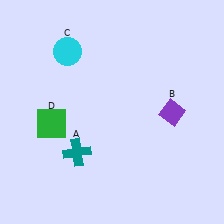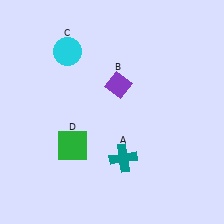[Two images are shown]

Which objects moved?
The objects that moved are: the teal cross (A), the purple diamond (B), the green square (D).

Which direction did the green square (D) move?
The green square (D) moved down.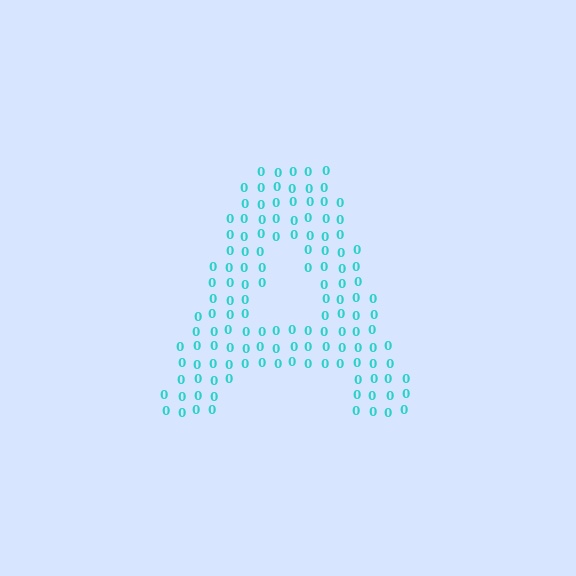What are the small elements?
The small elements are digit 0's.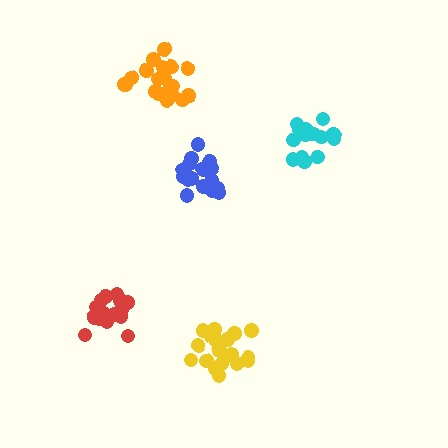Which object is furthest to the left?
The red cluster is leftmost.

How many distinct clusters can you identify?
There are 5 distinct clusters.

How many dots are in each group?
Group 1: 19 dots, Group 2: 21 dots, Group 3: 20 dots, Group 4: 21 dots, Group 5: 16 dots (97 total).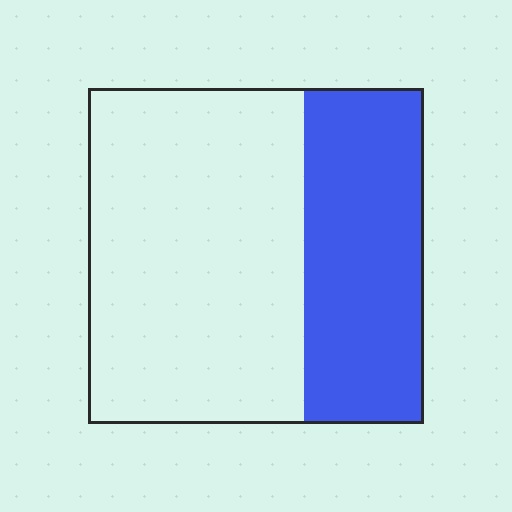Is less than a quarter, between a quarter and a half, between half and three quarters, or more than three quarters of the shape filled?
Between a quarter and a half.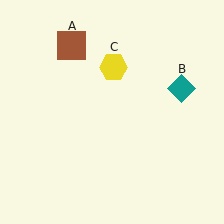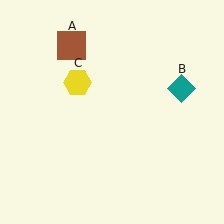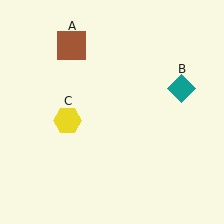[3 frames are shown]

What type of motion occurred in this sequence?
The yellow hexagon (object C) rotated counterclockwise around the center of the scene.